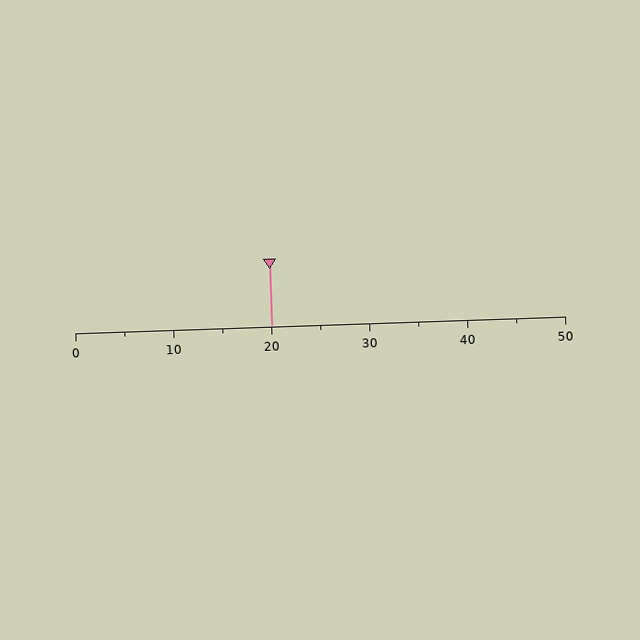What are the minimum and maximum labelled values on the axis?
The axis runs from 0 to 50.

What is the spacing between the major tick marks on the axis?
The major ticks are spaced 10 apart.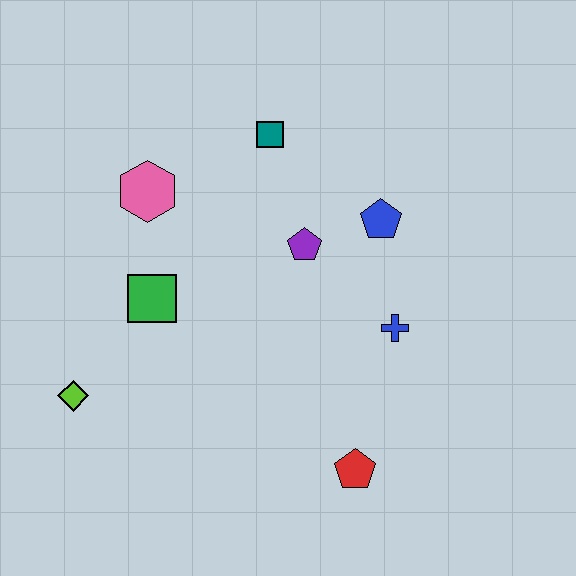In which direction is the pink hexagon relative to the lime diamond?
The pink hexagon is above the lime diamond.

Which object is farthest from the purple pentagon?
The lime diamond is farthest from the purple pentagon.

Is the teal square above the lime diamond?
Yes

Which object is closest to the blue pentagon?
The purple pentagon is closest to the blue pentagon.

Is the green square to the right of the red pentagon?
No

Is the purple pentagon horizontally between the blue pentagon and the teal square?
Yes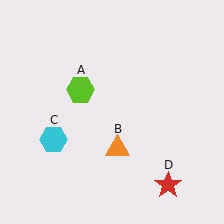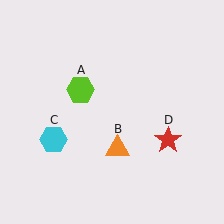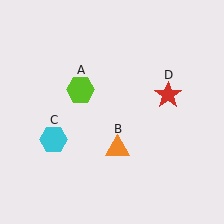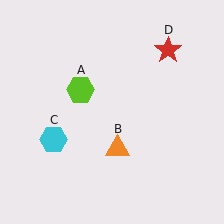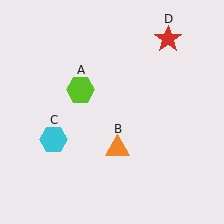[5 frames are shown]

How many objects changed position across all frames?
1 object changed position: red star (object D).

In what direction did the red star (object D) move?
The red star (object D) moved up.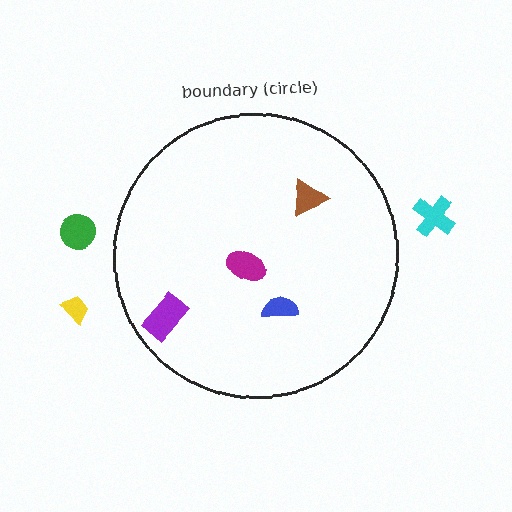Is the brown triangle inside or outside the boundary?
Inside.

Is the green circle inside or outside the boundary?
Outside.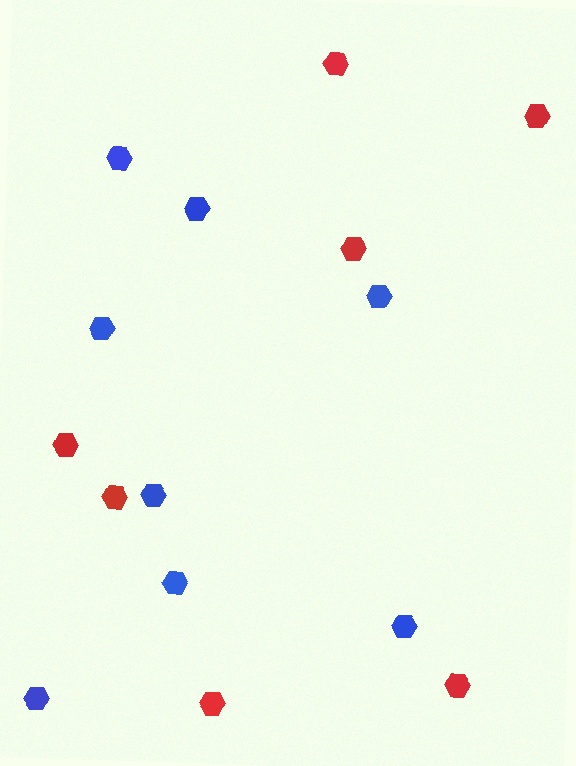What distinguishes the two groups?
There are 2 groups: one group of blue hexagons (8) and one group of red hexagons (7).